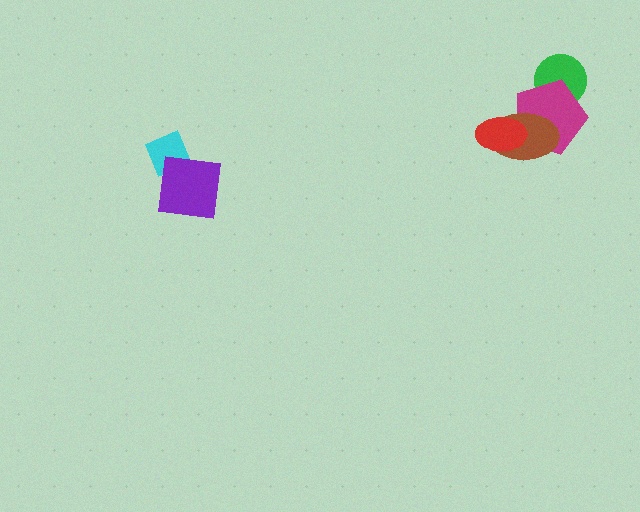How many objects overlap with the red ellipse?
2 objects overlap with the red ellipse.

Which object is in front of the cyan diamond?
The purple square is in front of the cyan diamond.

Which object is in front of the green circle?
The magenta pentagon is in front of the green circle.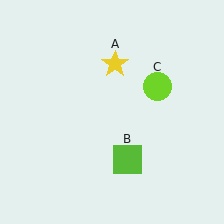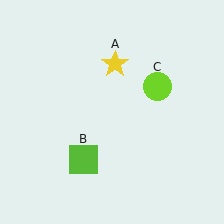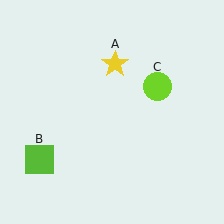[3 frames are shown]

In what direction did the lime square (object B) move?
The lime square (object B) moved left.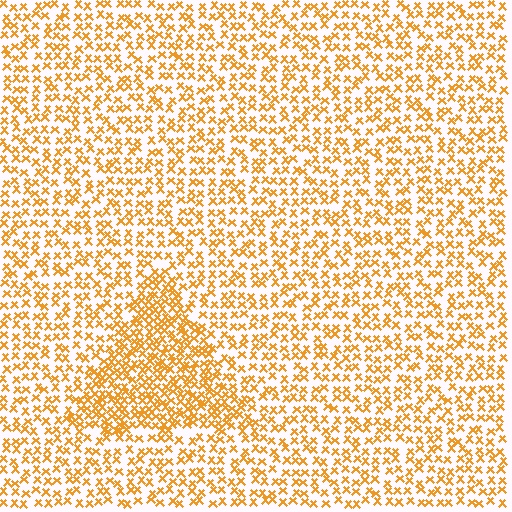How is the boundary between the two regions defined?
The boundary is defined by a change in element density (approximately 1.8x ratio). All elements are the same color, size, and shape.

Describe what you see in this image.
The image contains small orange elements arranged at two different densities. A triangle-shaped region is visible where the elements are more densely packed than the surrounding area.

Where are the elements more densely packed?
The elements are more densely packed inside the triangle boundary.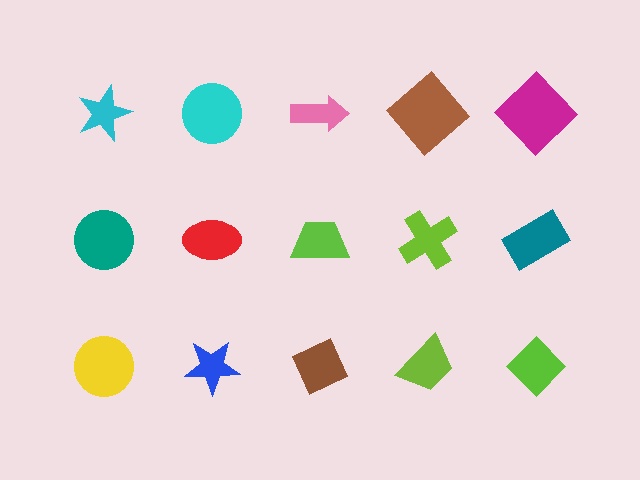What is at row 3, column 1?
A yellow circle.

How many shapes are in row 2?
5 shapes.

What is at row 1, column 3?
A pink arrow.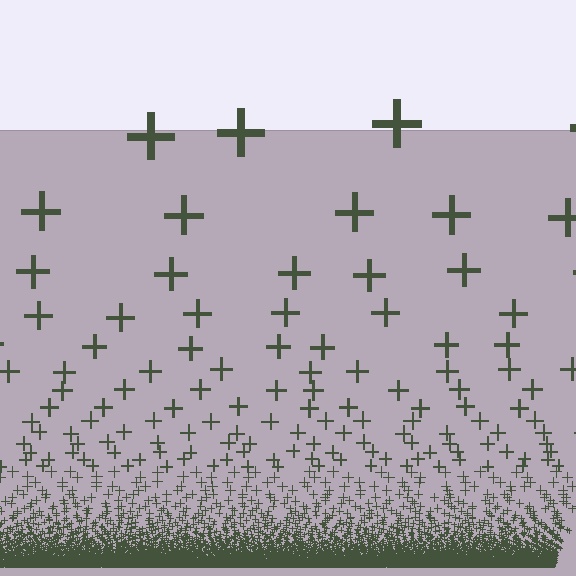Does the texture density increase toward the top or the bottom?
Density increases toward the bottom.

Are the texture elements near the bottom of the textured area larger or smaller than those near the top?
Smaller. The gradient is inverted — elements near the bottom are smaller and denser.